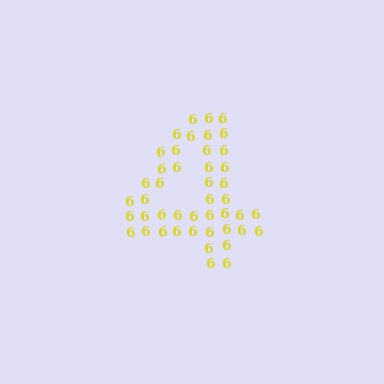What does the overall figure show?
The overall figure shows the digit 4.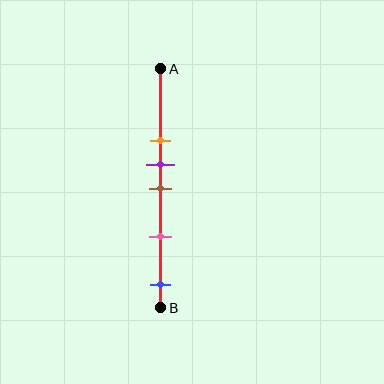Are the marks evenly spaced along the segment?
No, the marks are not evenly spaced.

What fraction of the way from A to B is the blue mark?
The blue mark is approximately 90% (0.9) of the way from A to B.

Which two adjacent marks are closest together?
The purple and brown marks are the closest adjacent pair.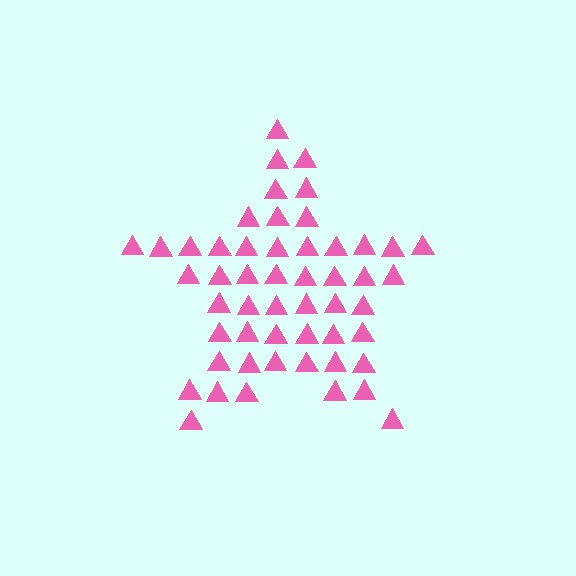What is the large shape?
The large shape is a star.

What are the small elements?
The small elements are triangles.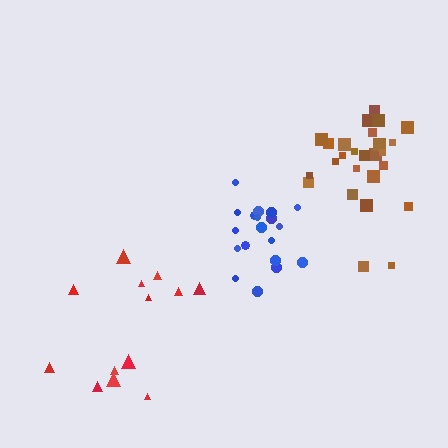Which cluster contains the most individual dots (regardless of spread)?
Brown (26).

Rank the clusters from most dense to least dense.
blue, brown, red.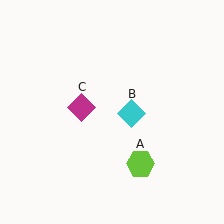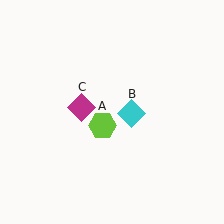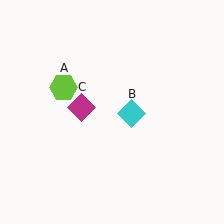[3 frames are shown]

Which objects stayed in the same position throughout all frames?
Cyan diamond (object B) and magenta diamond (object C) remained stationary.